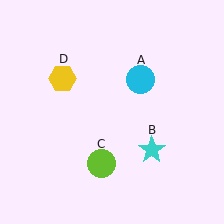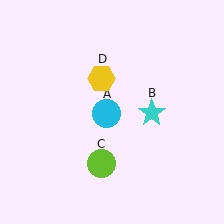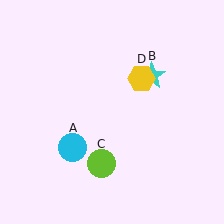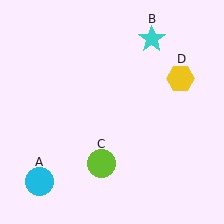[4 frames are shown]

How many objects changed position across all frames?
3 objects changed position: cyan circle (object A), cyan star (object B), yellow hexagon (object D).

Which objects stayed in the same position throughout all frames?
Lime circle (object C) remained stationary.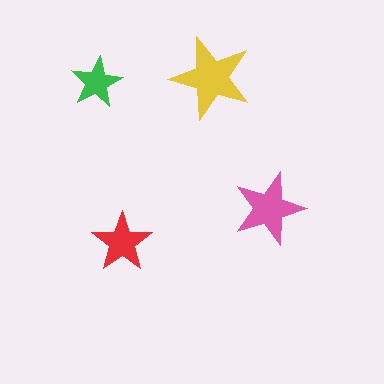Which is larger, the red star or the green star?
The red one.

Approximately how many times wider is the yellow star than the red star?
About 1.5 times wider.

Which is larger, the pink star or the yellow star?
The yellow one.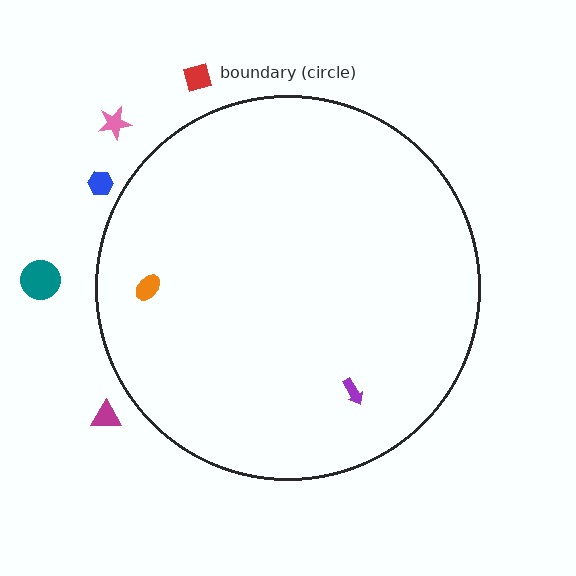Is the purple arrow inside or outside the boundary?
Inside.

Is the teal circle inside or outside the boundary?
Outside.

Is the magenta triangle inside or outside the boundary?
Outside.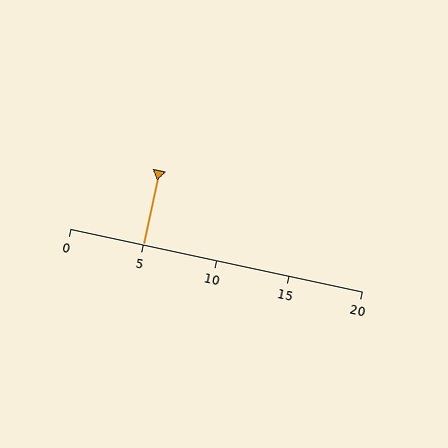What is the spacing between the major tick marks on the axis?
The major ticks are spaced 5 apart.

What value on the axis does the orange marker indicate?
The marker indicates approximately 5.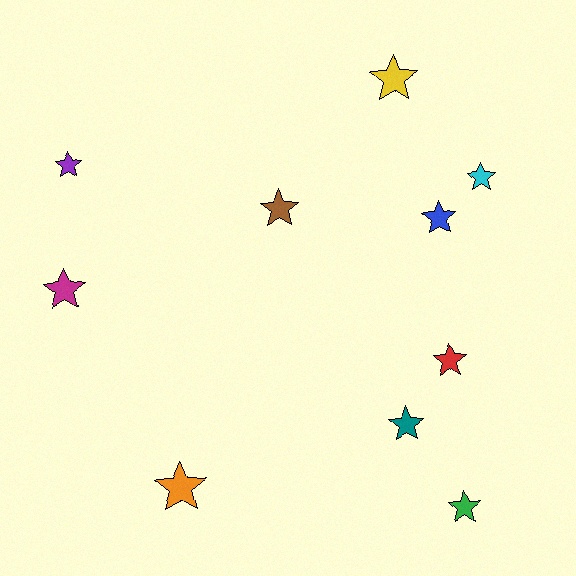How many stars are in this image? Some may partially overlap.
There are 10 stars.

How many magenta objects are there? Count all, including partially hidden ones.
There is 1 magenta object.